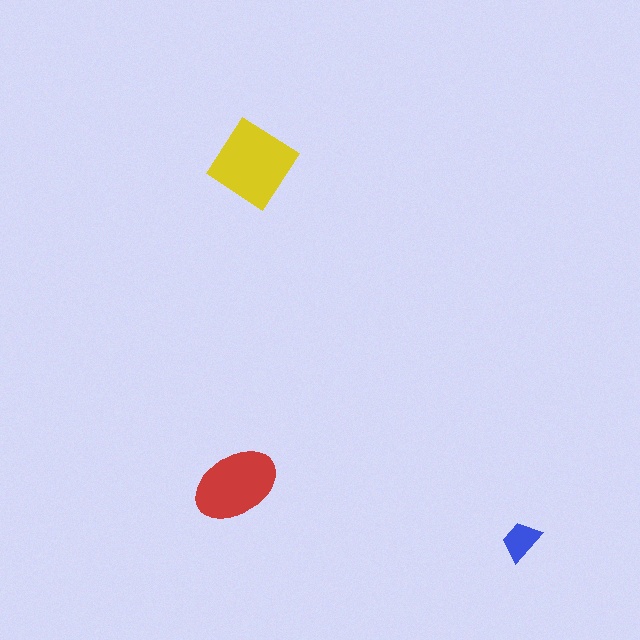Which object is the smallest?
The blue trapezoid.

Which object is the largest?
The yellow diamond.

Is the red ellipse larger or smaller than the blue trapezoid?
Larger.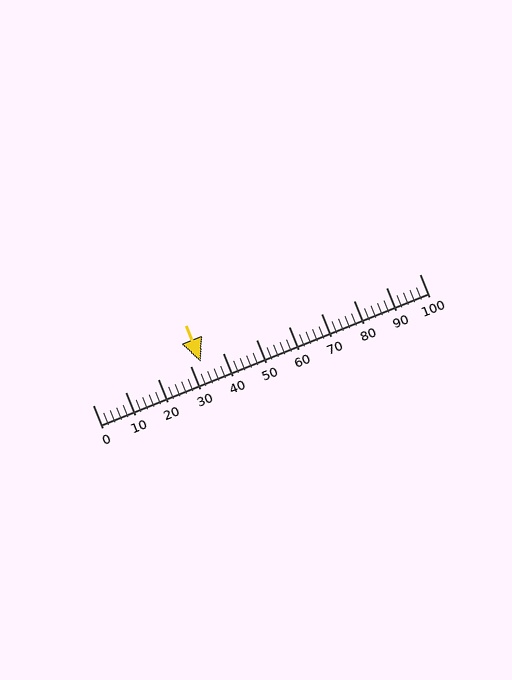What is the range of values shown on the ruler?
The ruler shows values from 0 to 100.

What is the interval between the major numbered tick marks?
The major tick marks are spaced 10 units apart.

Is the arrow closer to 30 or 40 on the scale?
The arrow is closer to 30.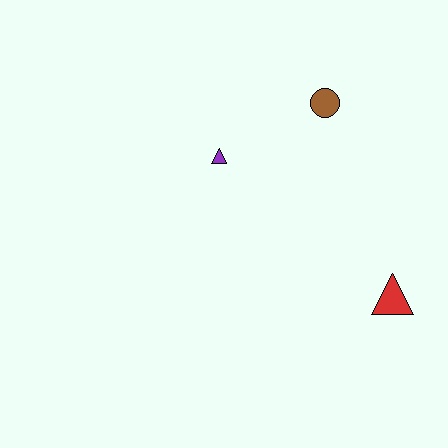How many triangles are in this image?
There are 2 triangles.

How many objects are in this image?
There are 3 objects.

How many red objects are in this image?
There is 1 red object.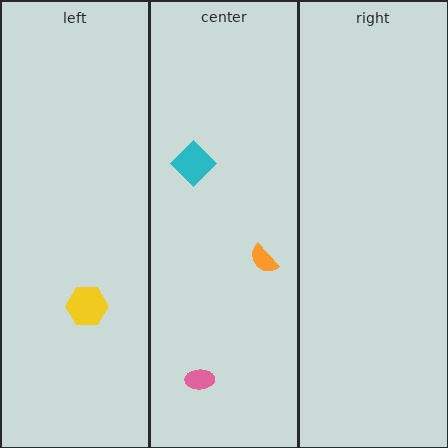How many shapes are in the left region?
1.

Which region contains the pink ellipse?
The center region.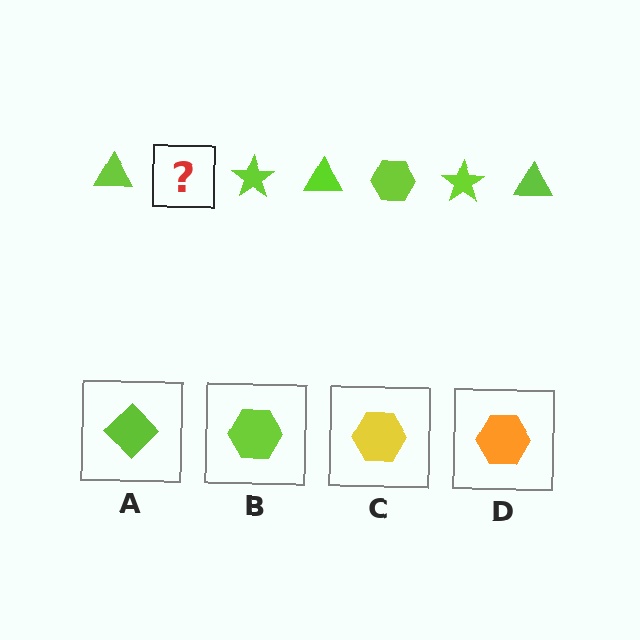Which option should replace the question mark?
Option B.